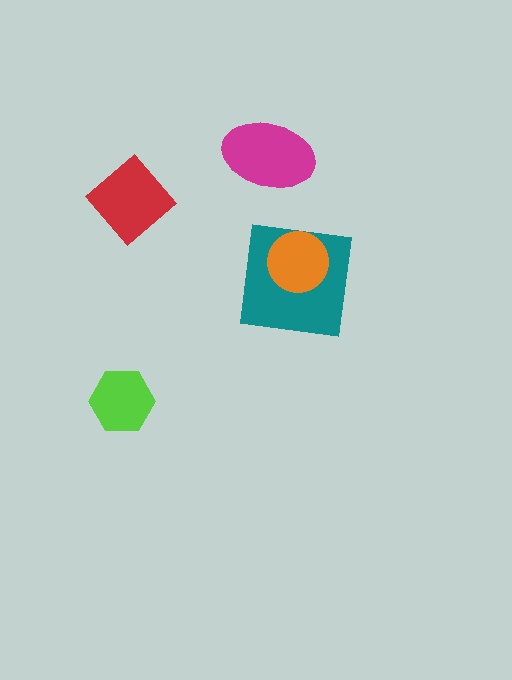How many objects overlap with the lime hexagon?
0 objects overlap with the lime hexagon.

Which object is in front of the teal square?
The orange circle is in front of the teal square.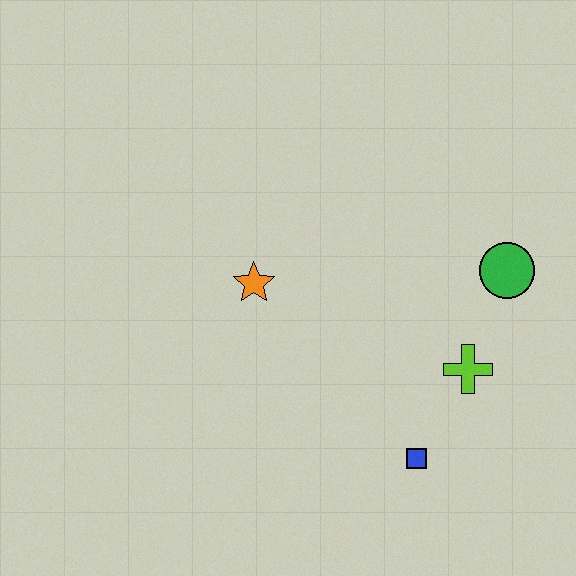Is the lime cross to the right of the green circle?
No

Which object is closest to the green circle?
The lime cross is closest to the green circle.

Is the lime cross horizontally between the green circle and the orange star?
Yes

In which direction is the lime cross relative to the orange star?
The lime cross is to the right of the orange star.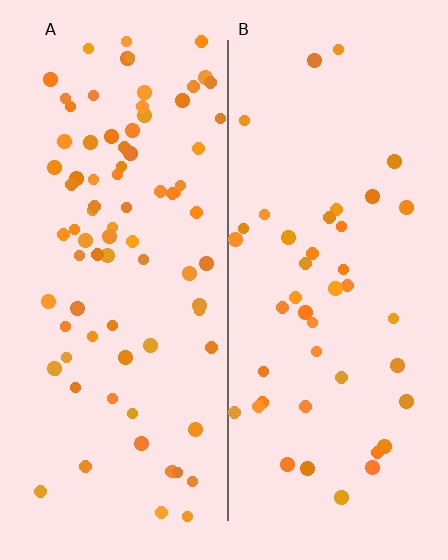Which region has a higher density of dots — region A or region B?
A (the left).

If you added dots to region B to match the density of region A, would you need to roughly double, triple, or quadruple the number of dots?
Approximately double.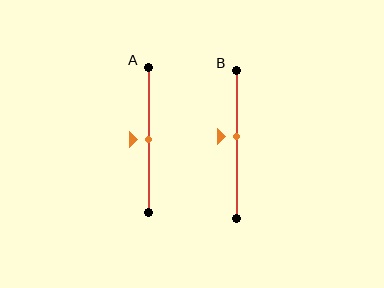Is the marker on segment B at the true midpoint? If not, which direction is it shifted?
No, the marker on segment B is shifted upward by about 5% of the segment length.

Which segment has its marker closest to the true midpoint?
Segment A has its marker closest to the true midpoint.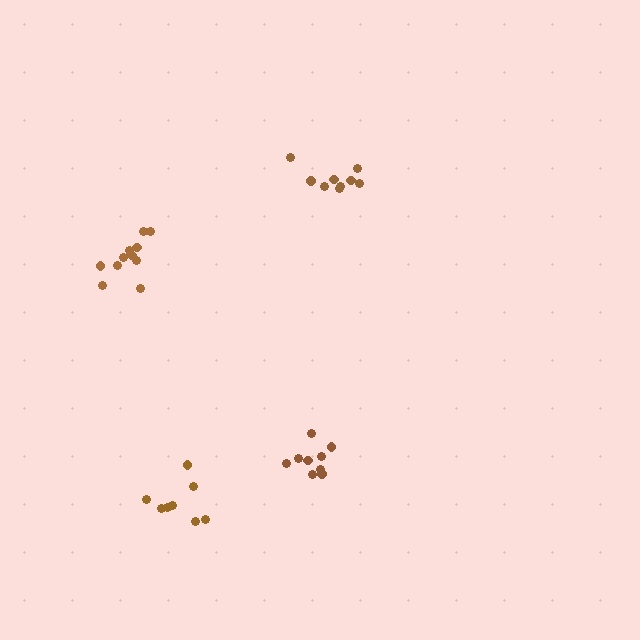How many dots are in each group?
Group 1: 8 dots, Group 2: 11 dots, Group 3: 9 dots, Group 4: 9 dots (37 total).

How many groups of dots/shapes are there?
There are 4 groups.